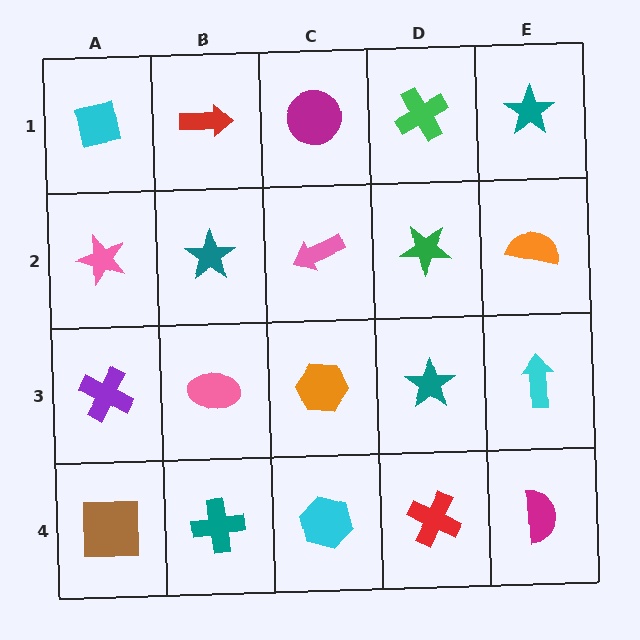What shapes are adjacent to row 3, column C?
A pink arrow (row 2, column C), a cyan hexagon (row 4, column C), a pink ellipse (row 3, column B), a teal star (row 3, column D).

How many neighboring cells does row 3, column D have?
4.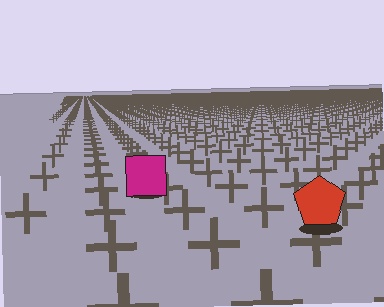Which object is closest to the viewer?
The red pentagon is closest. The texture marks near it are larger and more spread out.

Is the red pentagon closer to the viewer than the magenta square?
Yes. The red pentagon is closer — you can tell from the texture gradient: the ground texture is coarser near it.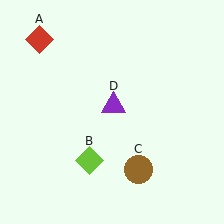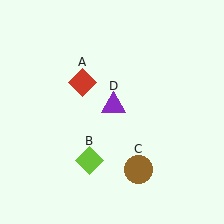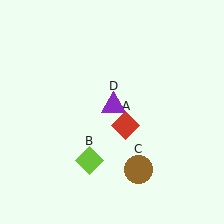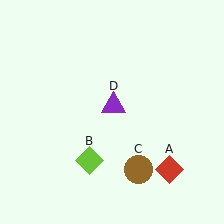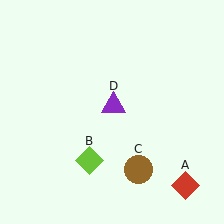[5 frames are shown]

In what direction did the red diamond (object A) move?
The red diamond (object A) moved down and to the right.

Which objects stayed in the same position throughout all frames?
Lime diamond (object B) and brown circle (object C) and purple triangle (object D) remained stationary.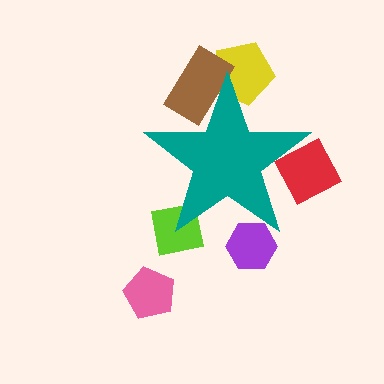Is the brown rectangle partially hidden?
Yes, the brown rectangle is partially hidden behind the teal star.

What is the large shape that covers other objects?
A teal star.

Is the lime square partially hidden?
Yes, the lime square is partially hidden behind the teal star.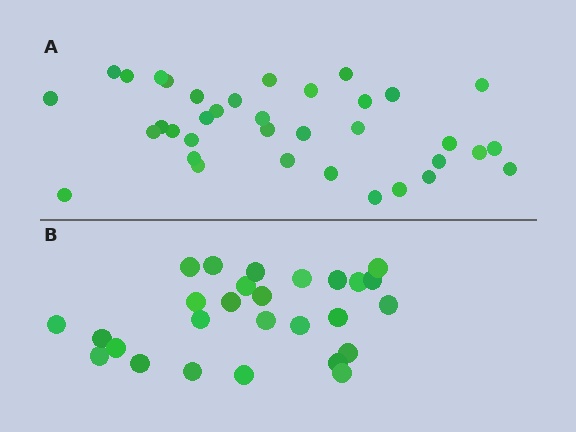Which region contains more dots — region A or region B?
Region A (the top region) has more dots.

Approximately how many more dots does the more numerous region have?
Region A has roughly 8 or so more dots than region B.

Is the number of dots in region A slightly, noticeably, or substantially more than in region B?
Region A has noticeably more, but not dramatically so. The ratio is roughly 1.3 to 1.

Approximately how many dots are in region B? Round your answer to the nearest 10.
About 30 dots. (The exact count is 27, which rounds to 30.)